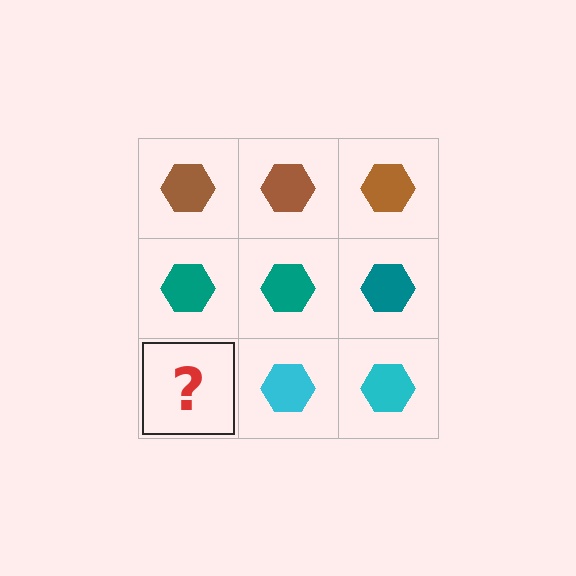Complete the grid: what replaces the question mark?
The question mark should be replaced with a cyan hexagon.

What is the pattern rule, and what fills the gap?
The rule is that each row has a consistent color. The gap should be filled with a cyan hexagon.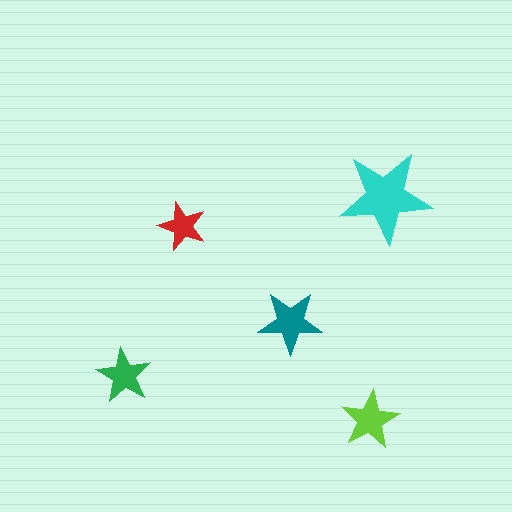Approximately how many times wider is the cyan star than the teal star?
About 1.5 times wider.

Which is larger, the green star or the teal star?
The teal one.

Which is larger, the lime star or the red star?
The lime one.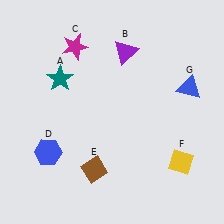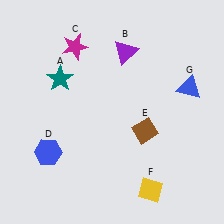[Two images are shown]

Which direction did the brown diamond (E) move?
The brown diamond (E) moved right.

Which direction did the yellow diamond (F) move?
The yellow diamond (F) moved left.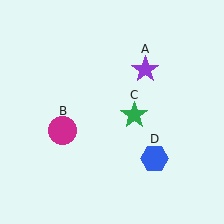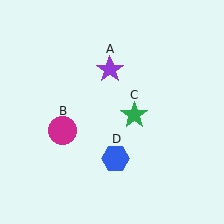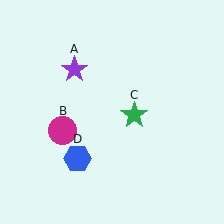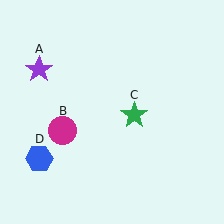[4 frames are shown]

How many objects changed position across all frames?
2 objects changed position: purple star (object A), blue hexagon (object D).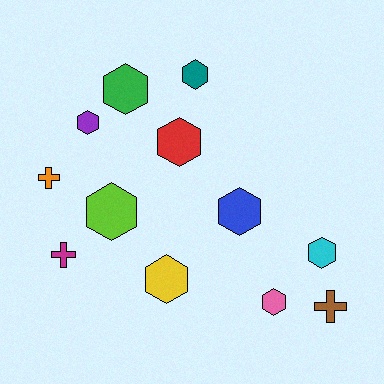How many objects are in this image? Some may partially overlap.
There are 12 objects.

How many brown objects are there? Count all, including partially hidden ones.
There is 1 brown object.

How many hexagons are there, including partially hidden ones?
There are 9 hexagons.